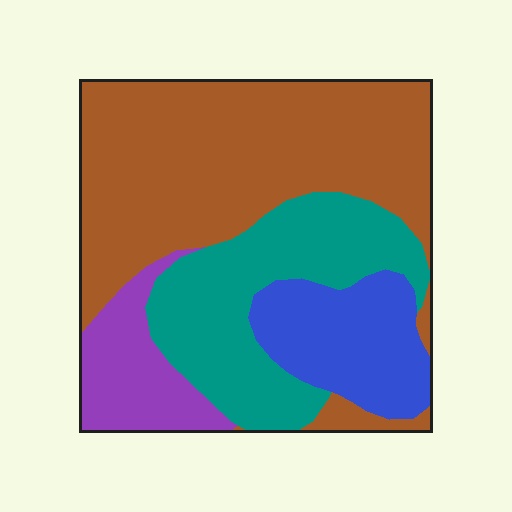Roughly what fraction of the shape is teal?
Teal covers 26% of the shape.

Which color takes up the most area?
Brown, at roughly 50%.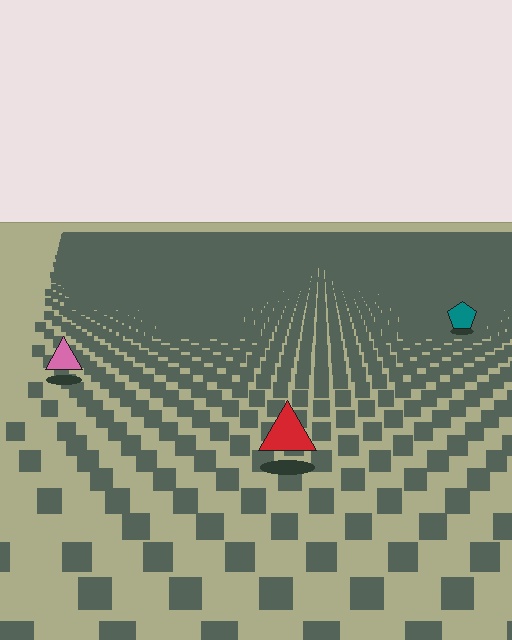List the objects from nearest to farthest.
From nearest to farthest: the red triangle, the pink triangle, the teal pentagon.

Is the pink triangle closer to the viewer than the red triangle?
No. The red triangle is closer — you can tell from the texture gradient: the ground texture is coarser near it.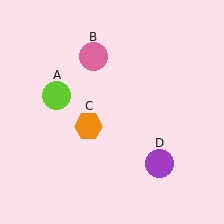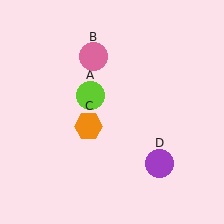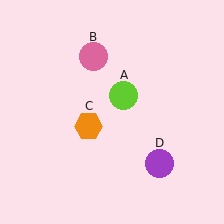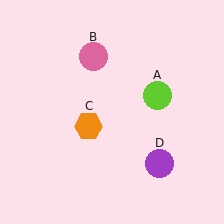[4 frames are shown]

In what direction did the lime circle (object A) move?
The lime circle (object A) moved right.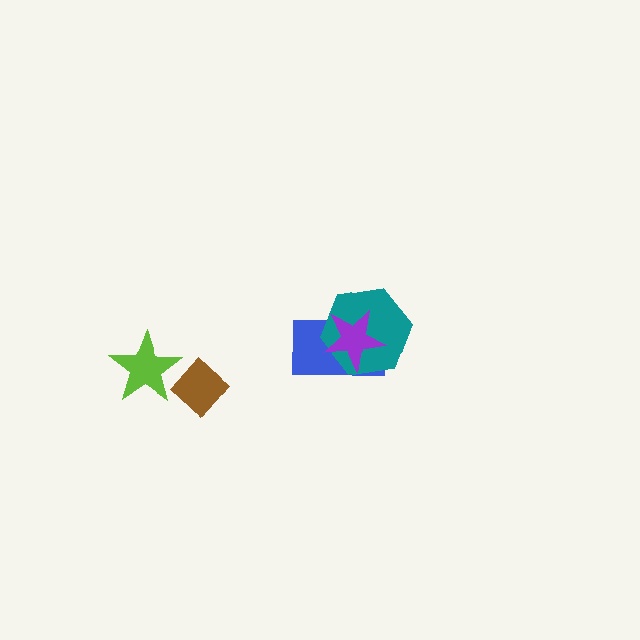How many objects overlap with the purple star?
2 objects overlap with the purple star.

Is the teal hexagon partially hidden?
Yes, it is partially covered by another shape.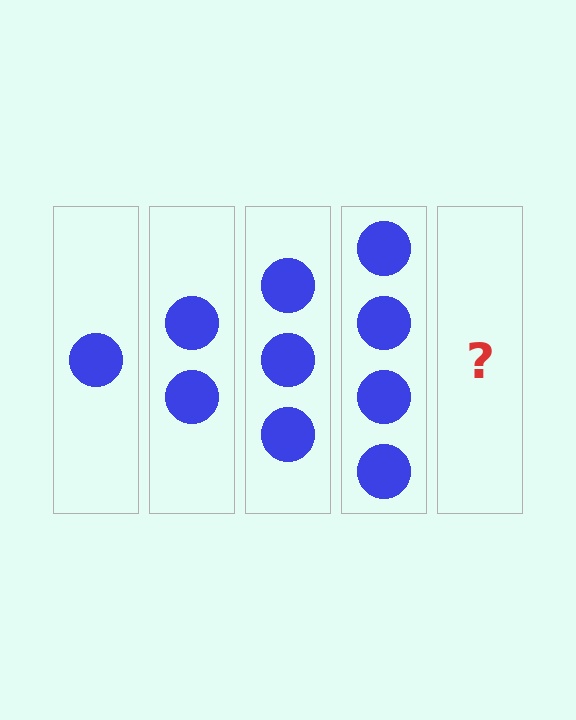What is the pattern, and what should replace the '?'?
The pattern is that each step adds one more circle. The '?' should be 5 circles.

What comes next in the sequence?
The next element should be 5 circles.